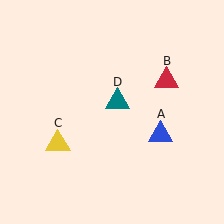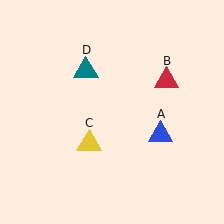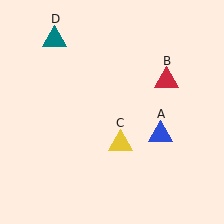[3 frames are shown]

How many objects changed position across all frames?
2 objects changed position: yellow triangle (object C), teal triangle (object D).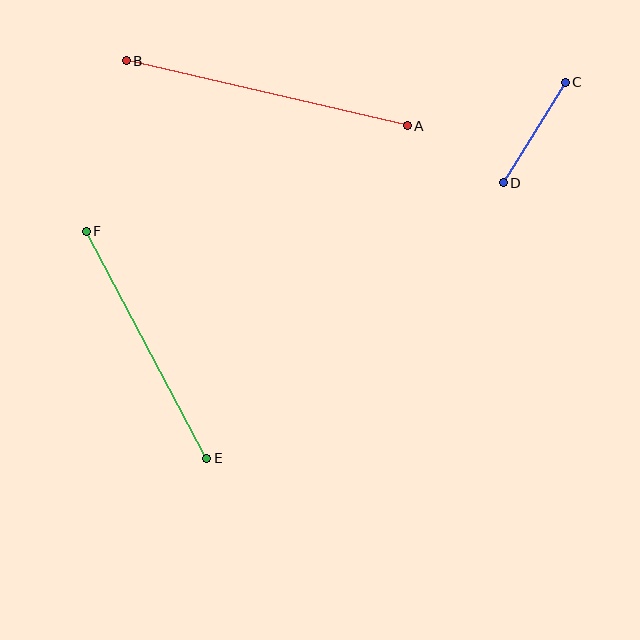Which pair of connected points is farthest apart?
Points A and B are farthest apart.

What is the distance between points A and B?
The distance is approximately 288 pixels.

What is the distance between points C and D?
The distance is approximately 118 pixels.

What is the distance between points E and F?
The distance is approximately 257 pixels.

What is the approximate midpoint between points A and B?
The midpoint is at approximately (267, 93) pixels.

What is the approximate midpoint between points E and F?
The midpoint is at approximately (147, 345) pixels.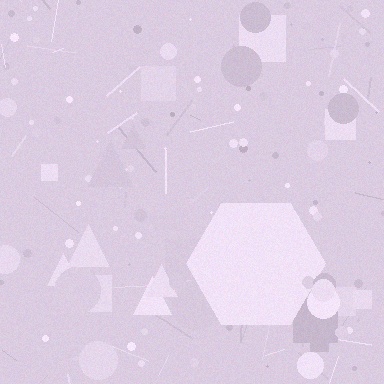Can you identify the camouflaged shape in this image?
The camouflaged shape is a hexagon.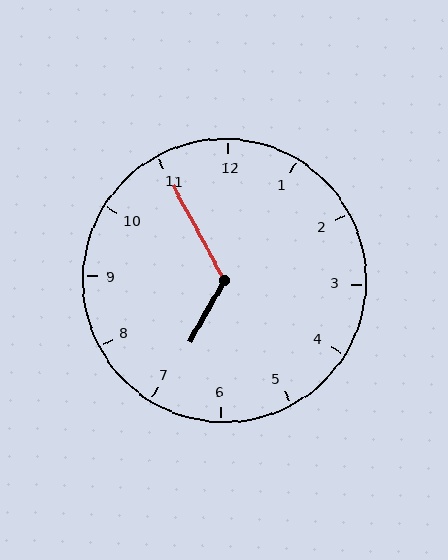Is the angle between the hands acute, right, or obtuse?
It is obtuse.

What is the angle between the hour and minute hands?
Approximately 122 degrees.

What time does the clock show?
6:55.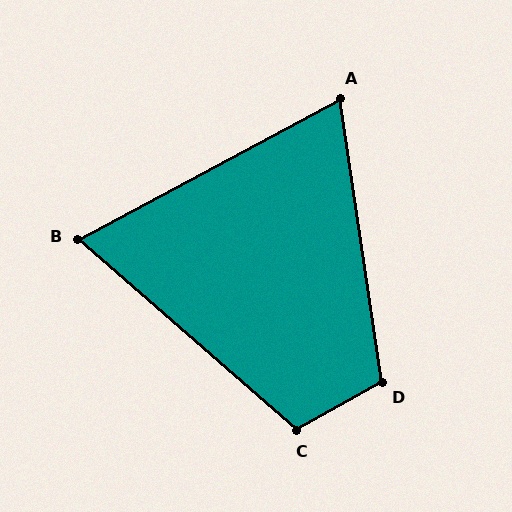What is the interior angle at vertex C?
Approximately 110 degrees (obtuse).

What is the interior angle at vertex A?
Approximately 70 degrees (acute).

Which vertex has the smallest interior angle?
B, at approximately 69 degrees.